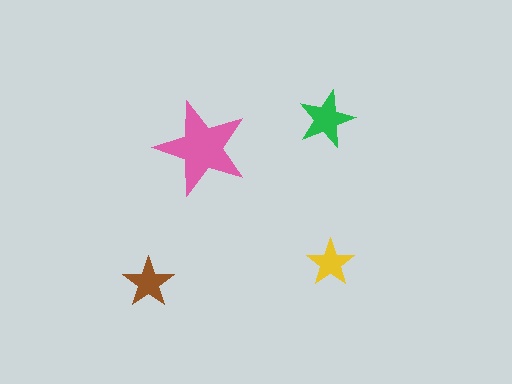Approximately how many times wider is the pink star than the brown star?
About 2 times wider.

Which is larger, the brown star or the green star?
The green one.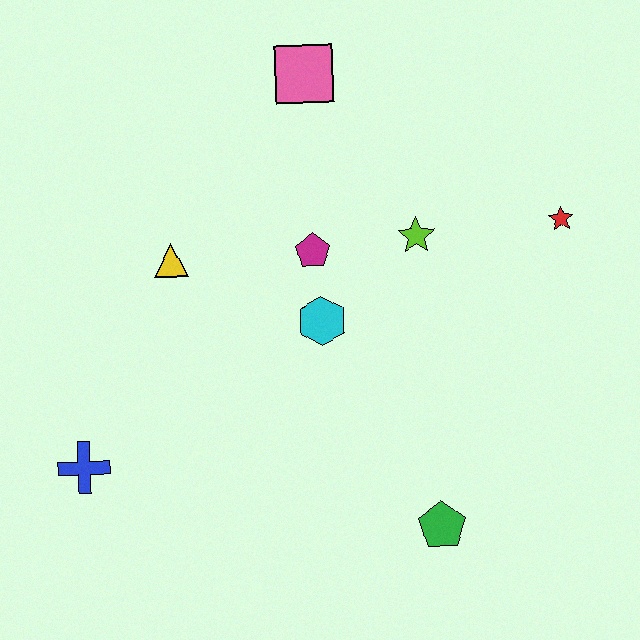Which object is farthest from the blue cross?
The red star is farthest from the blue cross.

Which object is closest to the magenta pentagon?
The cyan hexagon is closest to the magenta pentagon.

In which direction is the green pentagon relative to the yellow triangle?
The green pentagon is below the yellow triangle.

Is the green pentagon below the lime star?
Yes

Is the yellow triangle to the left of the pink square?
Yes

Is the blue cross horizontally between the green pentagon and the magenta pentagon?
No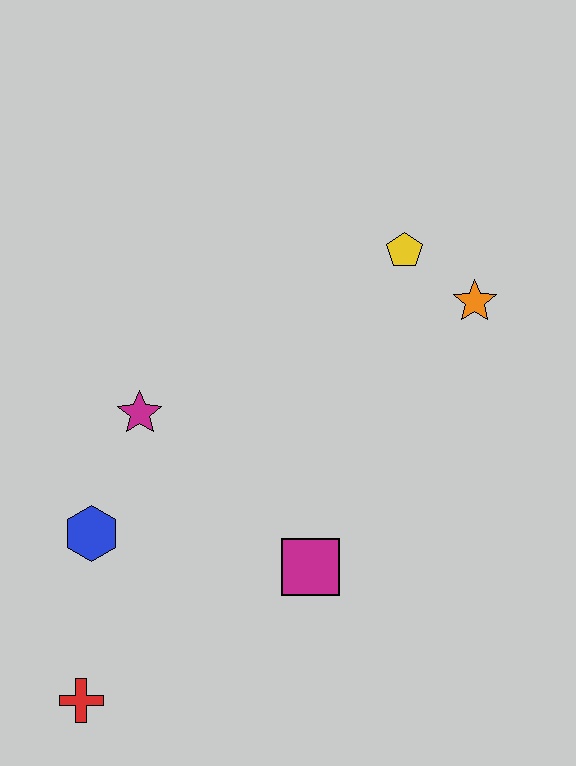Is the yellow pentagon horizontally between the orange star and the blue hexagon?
Yes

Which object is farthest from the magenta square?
The yellow pentagon is farthest from the magenta square.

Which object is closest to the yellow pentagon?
The orange star is closest to the yellow pentagon.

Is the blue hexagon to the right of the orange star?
No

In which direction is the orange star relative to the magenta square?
The orange star is above the magenta square.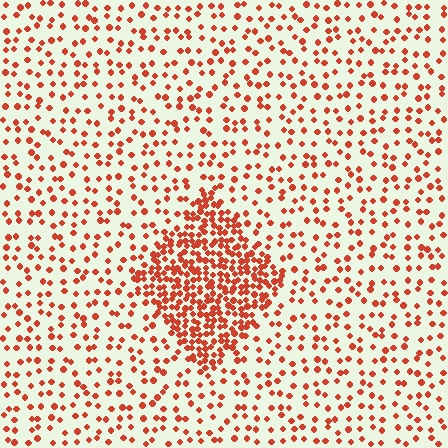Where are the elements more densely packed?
The elements are more densely packed inside the diamond boundary.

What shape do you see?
I see a diamond.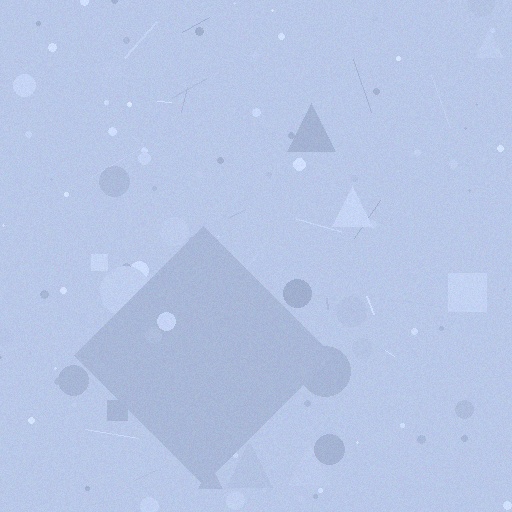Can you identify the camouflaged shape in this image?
The camouflaged shape is a diamond.